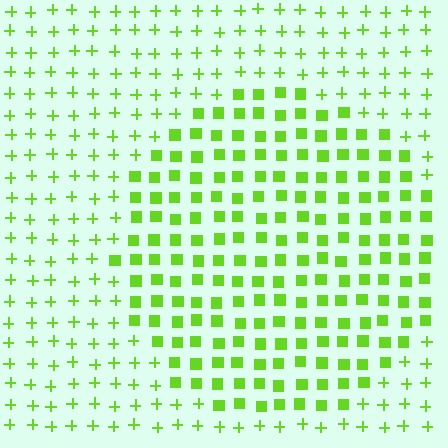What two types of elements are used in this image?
The image uses squares inside the circle region and plus signs outside it.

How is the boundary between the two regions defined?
The boundary is defined by a change in element shape: squares inside vs. plus signs outside. All elements share the same color and spacing.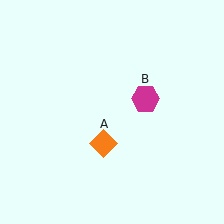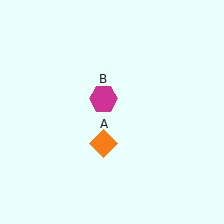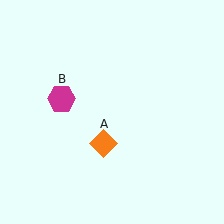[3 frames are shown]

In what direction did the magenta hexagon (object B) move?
The magenta hexagon (object B) moved left.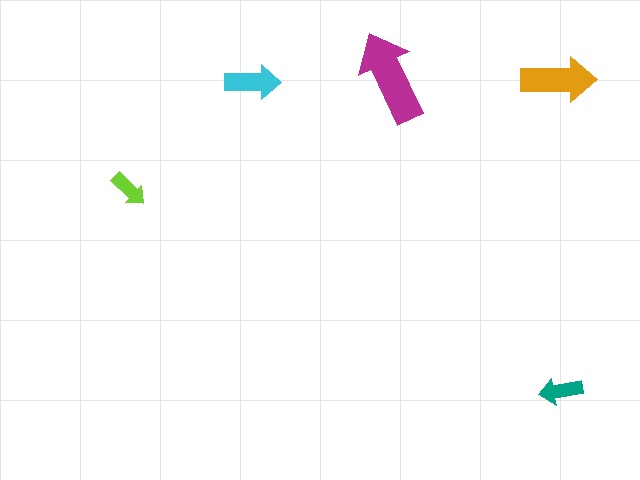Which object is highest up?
The magenta arrow is topmost.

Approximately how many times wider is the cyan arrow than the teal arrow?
About 1.5 times wider.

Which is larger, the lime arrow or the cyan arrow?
The cyan one.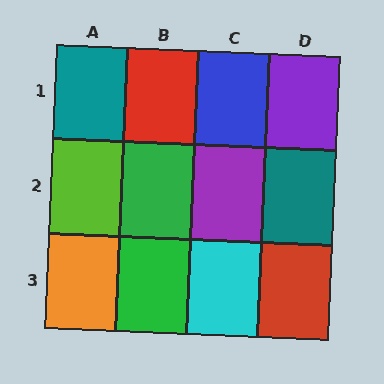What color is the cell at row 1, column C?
Blue.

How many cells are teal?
2 cells are teal.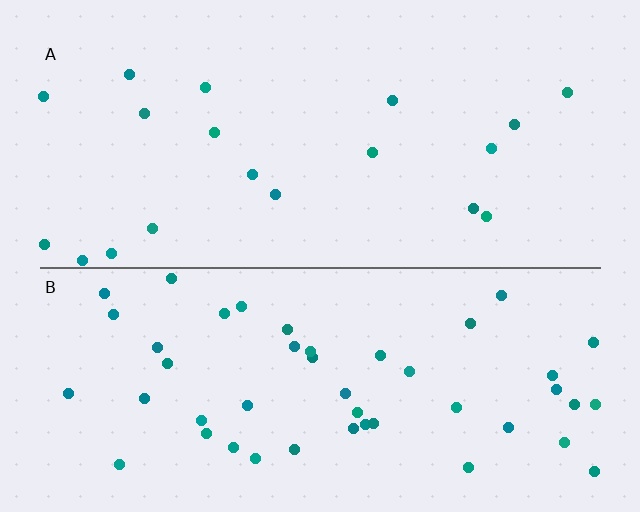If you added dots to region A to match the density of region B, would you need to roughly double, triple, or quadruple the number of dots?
Approximately double.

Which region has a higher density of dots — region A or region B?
B (the bottom).